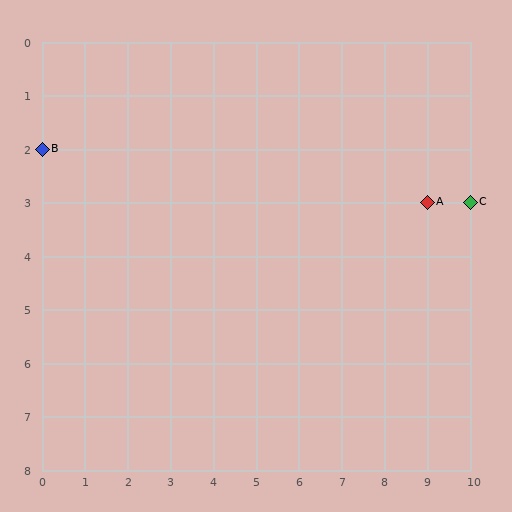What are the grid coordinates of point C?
Point C is at grid coordinates (10, 3).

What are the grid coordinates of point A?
Point A is at grid coordinates (9, 3).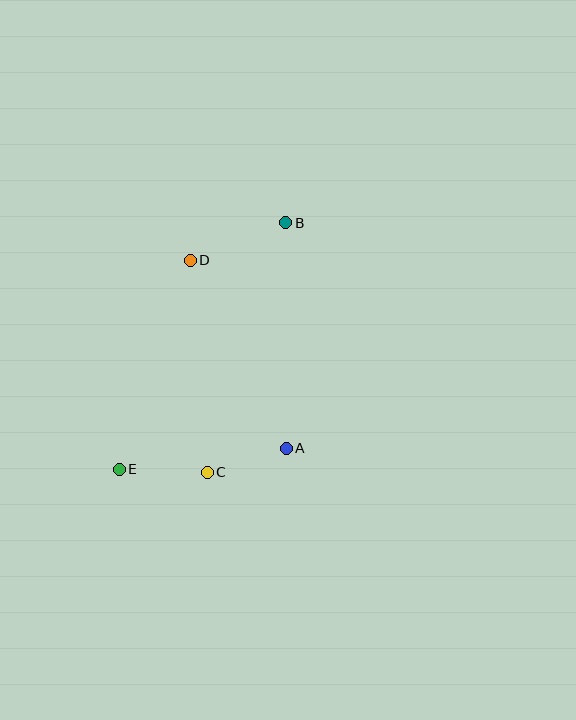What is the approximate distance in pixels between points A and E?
The distance between A and E is approximately 169 pixels.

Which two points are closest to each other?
Points A and C are closest to each other.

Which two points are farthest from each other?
Points B and E are farthest from each other.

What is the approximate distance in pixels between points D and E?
The distance between D and E is approximately 221 pixels.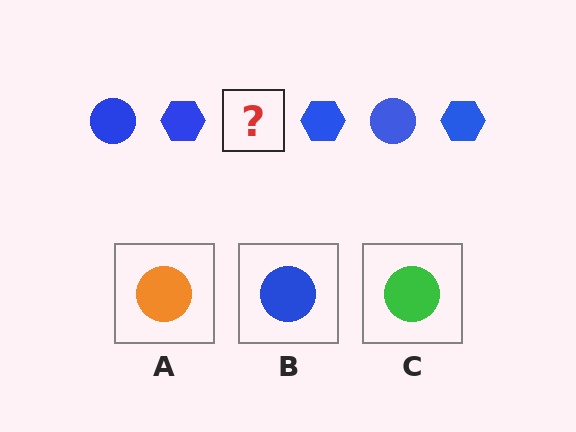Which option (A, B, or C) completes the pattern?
B.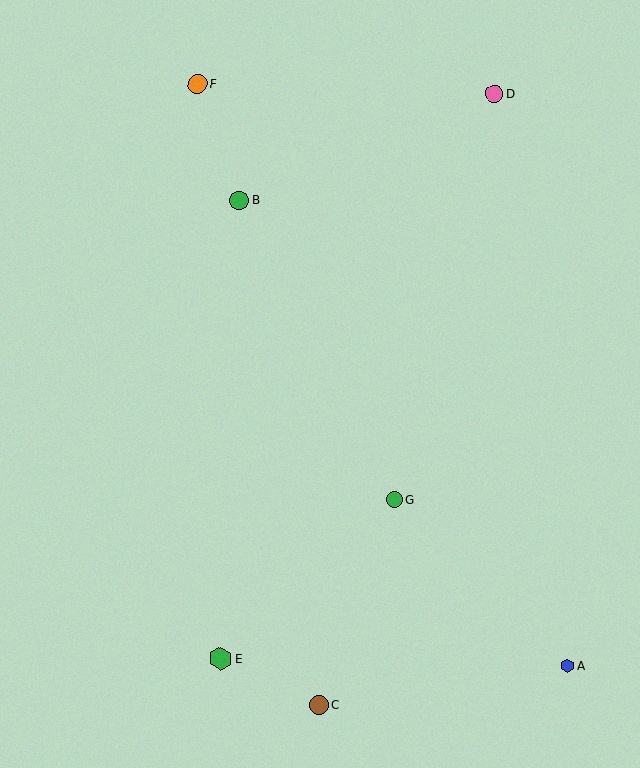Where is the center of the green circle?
The center of the green circle is at (395, 500).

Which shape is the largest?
The green hexagon (labeled E) is the largest.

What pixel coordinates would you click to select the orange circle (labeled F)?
Click at (197, 84) to select the orange circle F.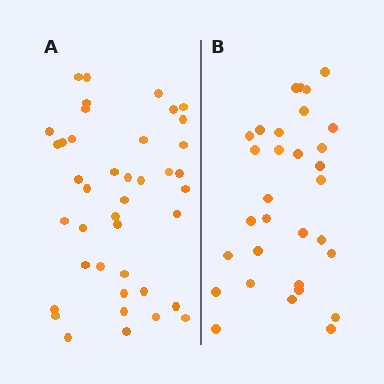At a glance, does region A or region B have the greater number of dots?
Region A (the left region) has more dots.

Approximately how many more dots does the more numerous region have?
Region A has roughly 10 or so more dots than region B.